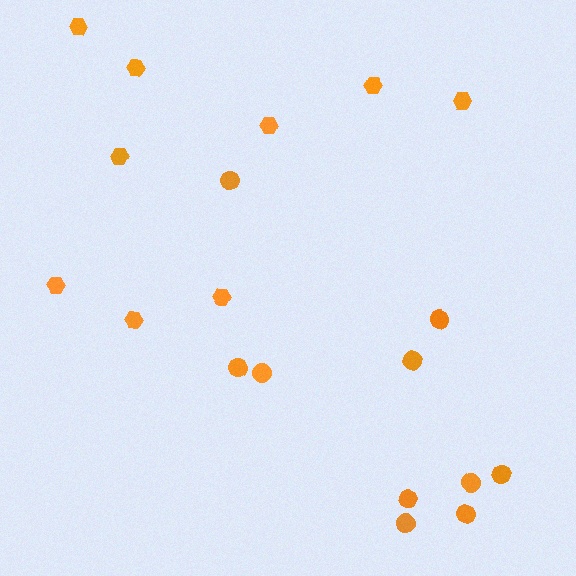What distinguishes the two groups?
There are 2 groups: one group of hexagons (9) and one group of circles (10).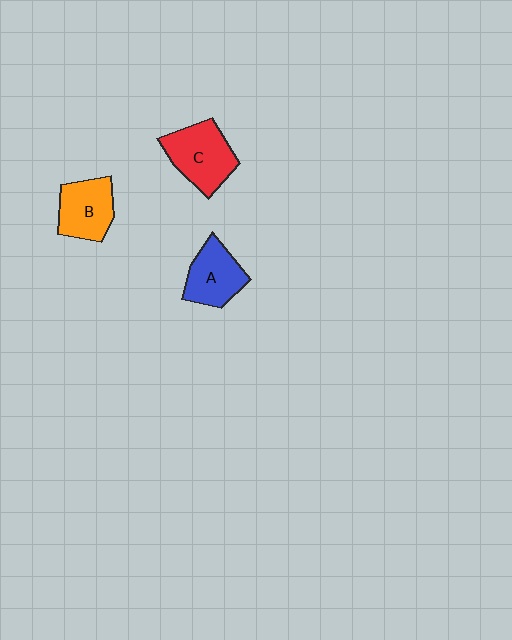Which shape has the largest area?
Shape C (red).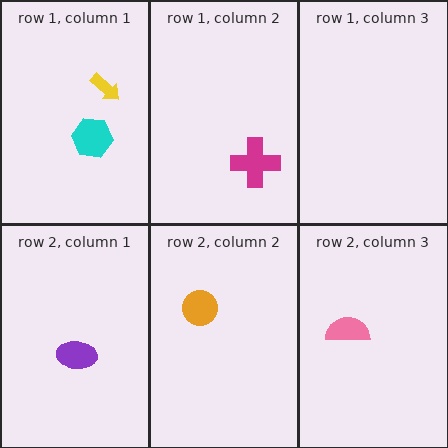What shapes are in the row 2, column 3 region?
The pink semicircle.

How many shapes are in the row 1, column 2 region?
1.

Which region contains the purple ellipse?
The row 2, column 1 region.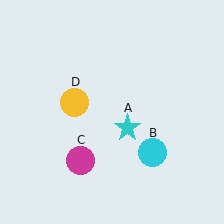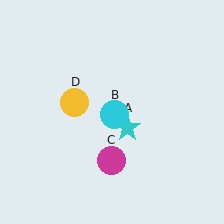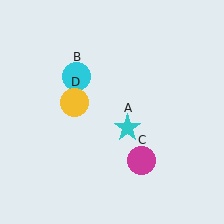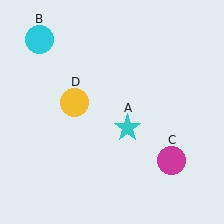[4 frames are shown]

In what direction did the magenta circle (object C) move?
The magenta circle (object C) moved right.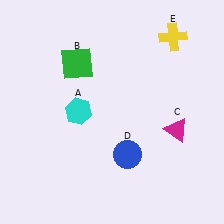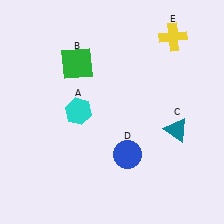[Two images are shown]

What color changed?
The triangle (C) changed from magenta in Image 1 to teal in Image 2.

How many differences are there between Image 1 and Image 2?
There is 1 difference between the two images.